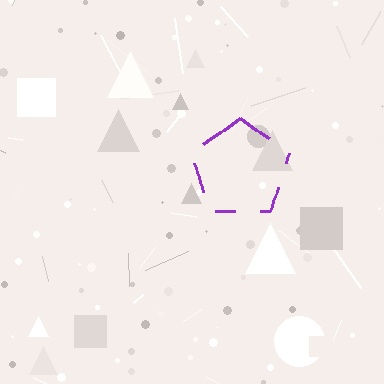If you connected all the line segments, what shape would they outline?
They would outline a pentagon.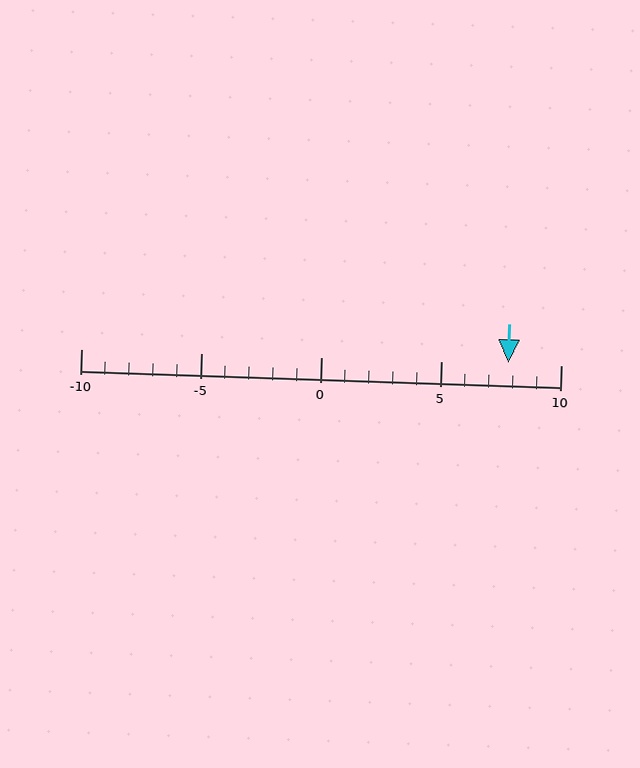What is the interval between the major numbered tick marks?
The major tick marks are spaced 5 units apart.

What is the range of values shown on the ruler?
The ruler shows values from -10 to 10.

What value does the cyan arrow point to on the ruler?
The cyan arrow points to approximately 8.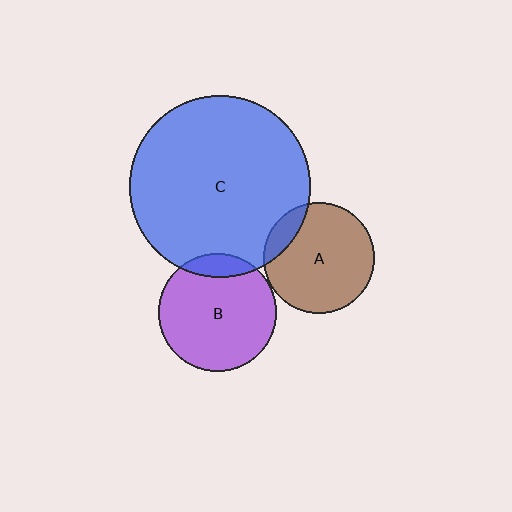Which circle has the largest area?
Circle C (blue).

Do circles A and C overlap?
Yes.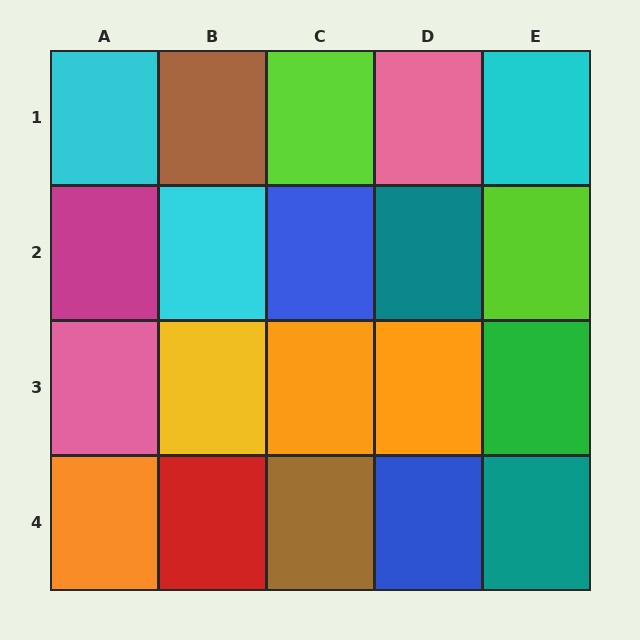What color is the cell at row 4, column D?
Blue.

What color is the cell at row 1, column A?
Cyan.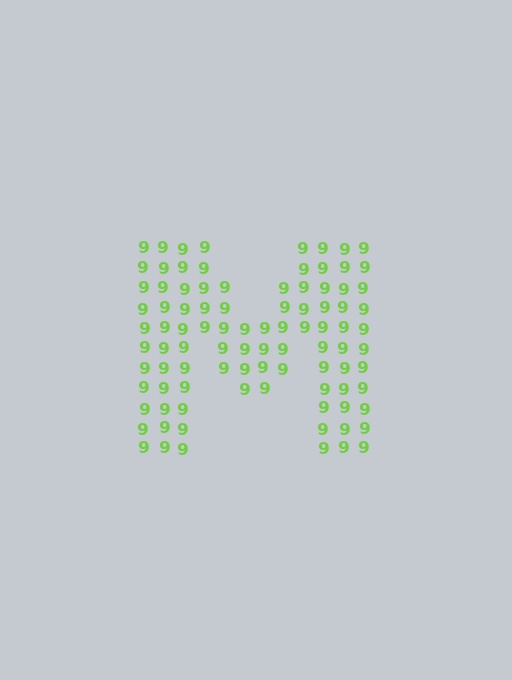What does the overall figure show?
The overall figure shows the letter M.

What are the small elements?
The small elements are digit 9's.